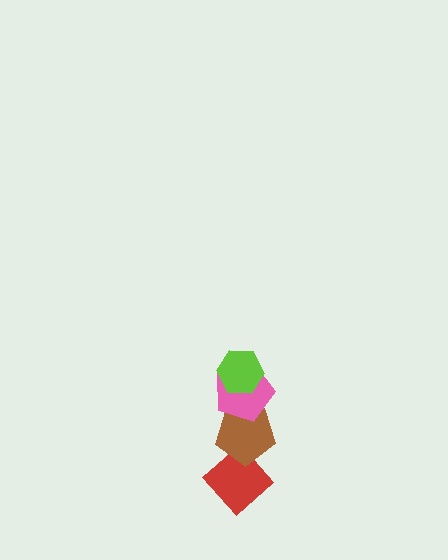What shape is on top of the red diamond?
The brown pentagon is on top of the red diamond.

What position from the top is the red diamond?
The red diamond is 4th from the top.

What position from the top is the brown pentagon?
The brown pentagon is 3rd from the top.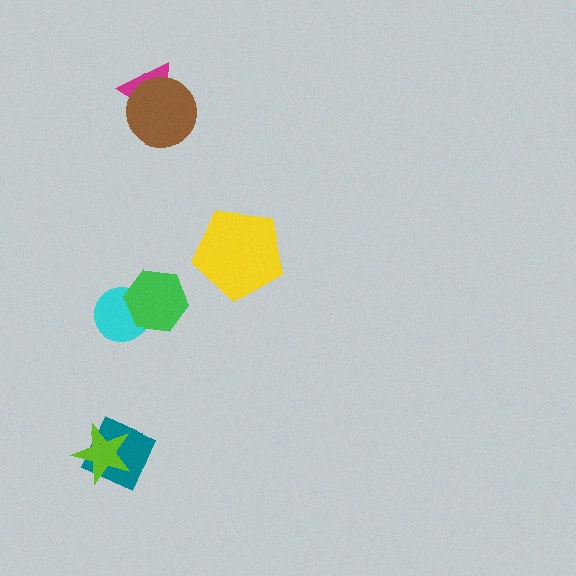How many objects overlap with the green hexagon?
1 object overlaps with the green hexagon.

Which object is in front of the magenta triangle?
The brown circle is in front of the magenta triangle.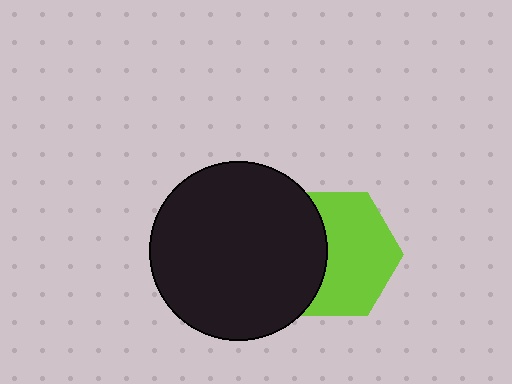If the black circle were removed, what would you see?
You would see the complete lime hexagon.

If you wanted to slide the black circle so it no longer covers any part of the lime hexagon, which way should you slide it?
Slide it left — that is the most direct way to separate the two shapes.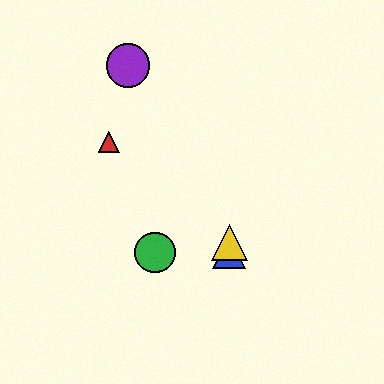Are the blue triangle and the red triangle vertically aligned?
No, the blue triangle is at x≈229 and the red triangle is at x≈109.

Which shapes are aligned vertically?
The blue triangle, the yellow triangle are aligned vertically.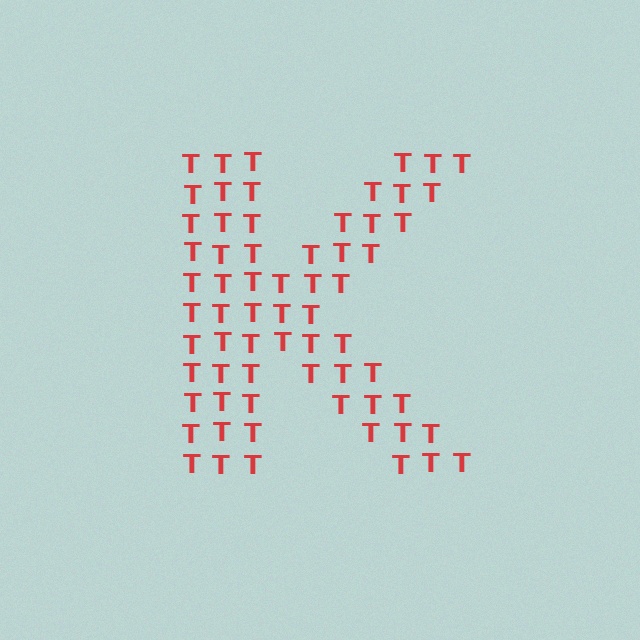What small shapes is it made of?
It is made of small letter T's.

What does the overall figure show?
The overall figure shows the letter K.